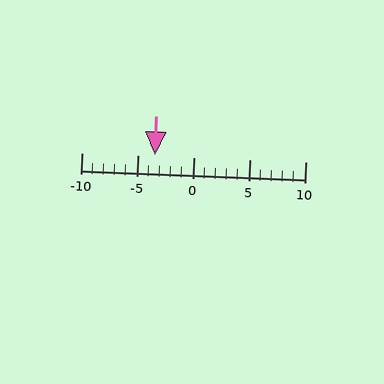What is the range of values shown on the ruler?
The ruler shows values from -10 to 10.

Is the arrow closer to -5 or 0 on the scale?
The arrow is closer to -5.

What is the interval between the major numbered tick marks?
The major tick marks are spaced 5 units apart.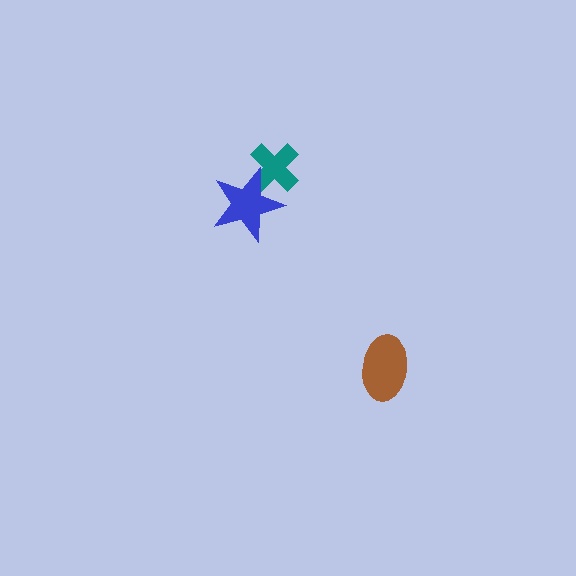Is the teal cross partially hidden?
Yes, it is partially covered by another shape.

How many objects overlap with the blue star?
1 object overlaps with the blue star.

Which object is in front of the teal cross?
The blue star is in front of the teal cross.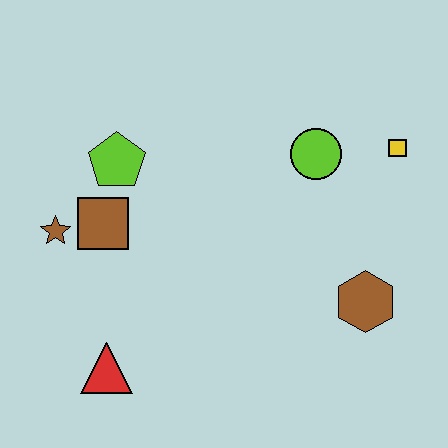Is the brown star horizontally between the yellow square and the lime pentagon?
No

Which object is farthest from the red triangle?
The yellow square is farthest from the red triangle.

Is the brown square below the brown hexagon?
No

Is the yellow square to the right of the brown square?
Yes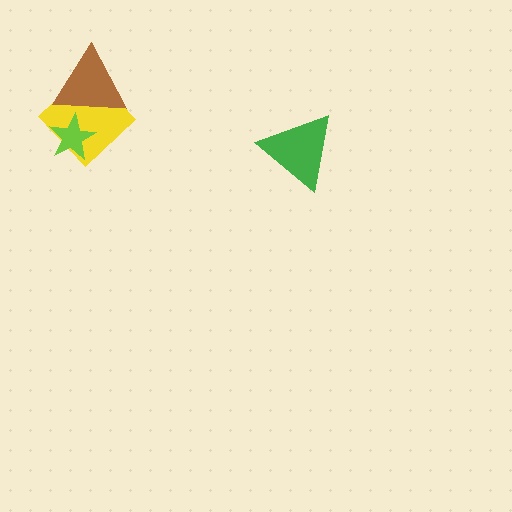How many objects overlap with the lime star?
2 objects overlap with the lime star.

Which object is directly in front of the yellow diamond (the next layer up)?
The lime star is directly in front of the yellow diamond.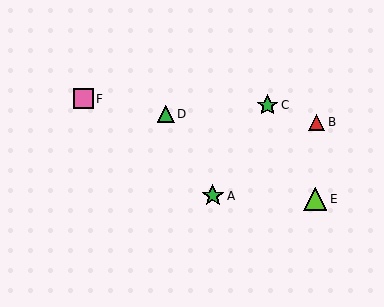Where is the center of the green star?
The center of the green star is at (213, 196).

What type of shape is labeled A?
Shape A is a green star.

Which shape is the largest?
The lime triangle (labeled E) is the largest.